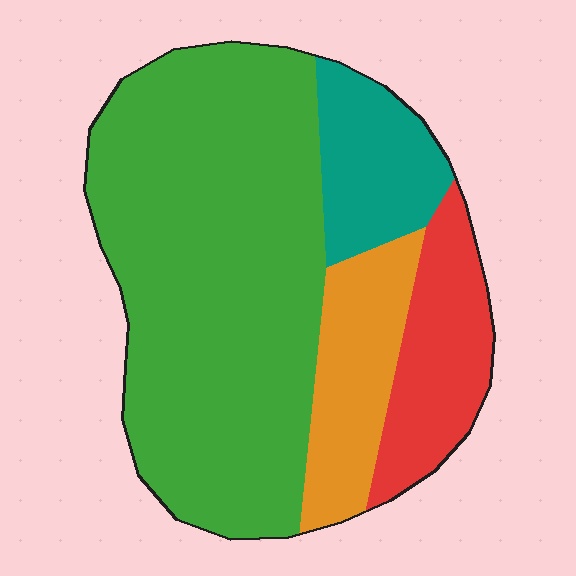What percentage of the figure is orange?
Orange takes up less than a sixth of the figure.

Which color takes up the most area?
Green, at roughly 60%.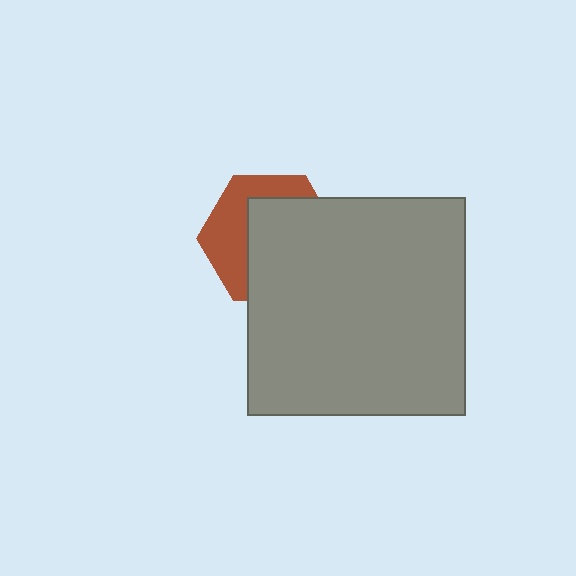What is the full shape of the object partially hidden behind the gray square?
The partially hidden object is a brown hexagon.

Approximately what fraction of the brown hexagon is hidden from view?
Roughly 60% of the brown hexagon is hidden behind the gray square.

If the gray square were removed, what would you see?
You would see the complete brown hexagon.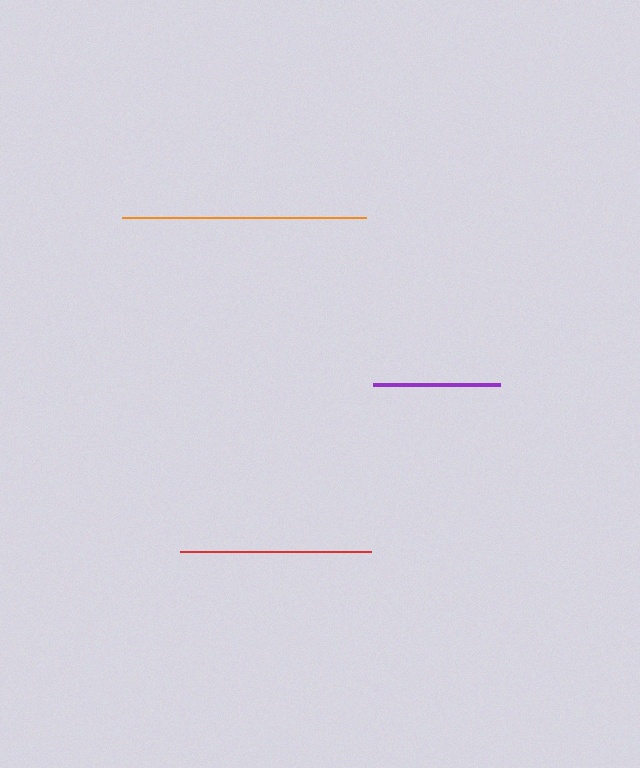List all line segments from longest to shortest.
From longest to shortest: orange, red, purple.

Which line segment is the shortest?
The purple line is the shortest at approximately 127 pixels.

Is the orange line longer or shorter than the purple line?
The orange line is longer than the purple line.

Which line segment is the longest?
The orange line is the longest at approximately 244 pixels.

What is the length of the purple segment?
The purple segment is approximately 127 pixels long.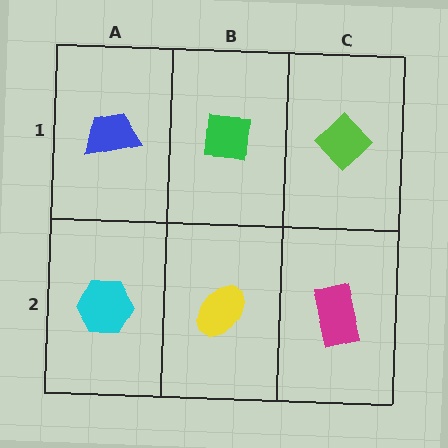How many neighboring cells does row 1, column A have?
2.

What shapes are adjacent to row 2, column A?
A blue trapezoid (row 1, column A), a yellow ellipse (row 2, column B).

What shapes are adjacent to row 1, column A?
A cyan hexagon (row 2, column A), a green square (row 1, column B).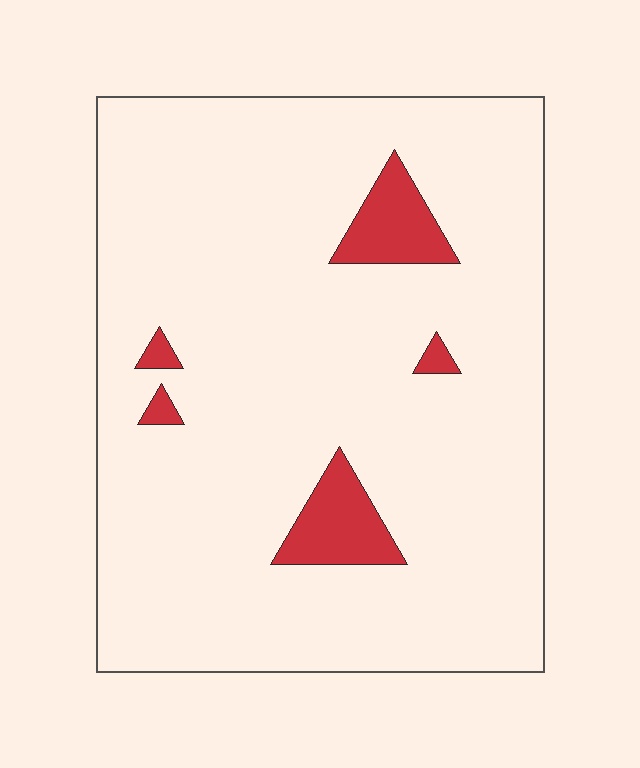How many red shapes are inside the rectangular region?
5.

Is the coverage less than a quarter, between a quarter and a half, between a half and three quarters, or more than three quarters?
Less than a quarter.